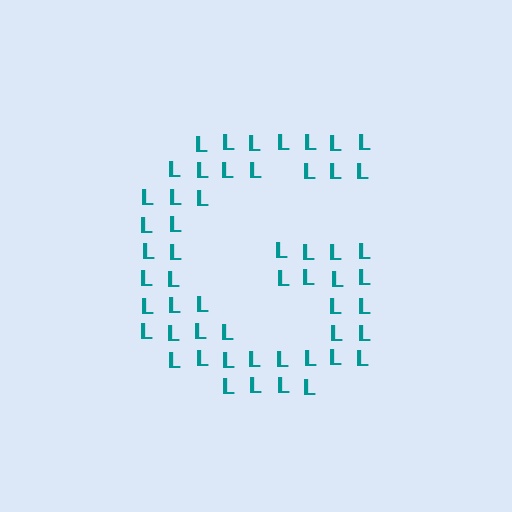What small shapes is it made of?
It is made of small letter L's.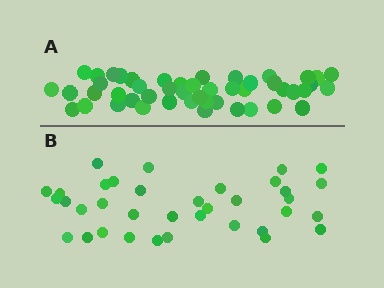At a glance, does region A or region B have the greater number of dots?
Region A (the top region) has more dots.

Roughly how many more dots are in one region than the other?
Region A has roughly 12 or so more dots than region B.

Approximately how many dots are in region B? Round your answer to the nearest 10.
About 40 dots. (The exact count is 36, which rounds to 40.)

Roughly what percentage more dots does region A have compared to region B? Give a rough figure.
About 35% more.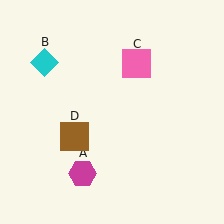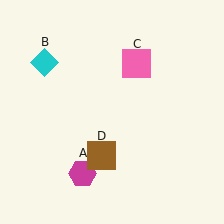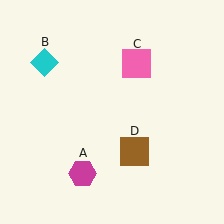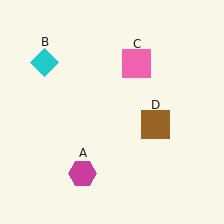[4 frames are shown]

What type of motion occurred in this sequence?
The brown square (object D) rotated counterclockwise around the center of the scene.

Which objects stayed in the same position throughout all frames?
Magenta hexagon (object A) and cyan diamond (object B) and pink square (object C) remained stationary.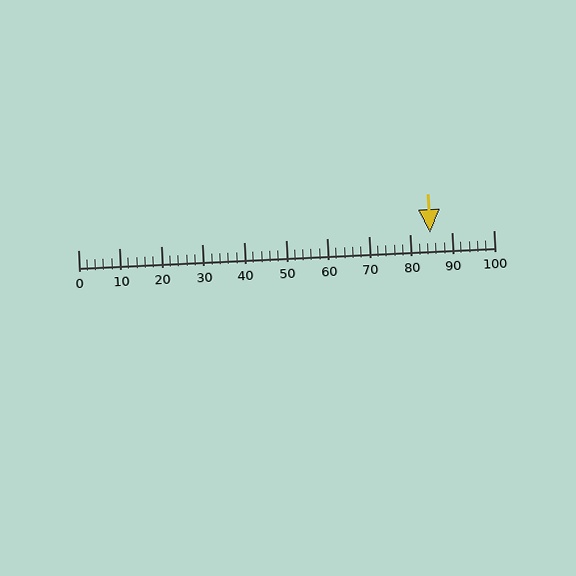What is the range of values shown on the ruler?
The ruler shows values from 0 to 100.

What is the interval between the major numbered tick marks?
The major tick marks are spaced 10 units apart.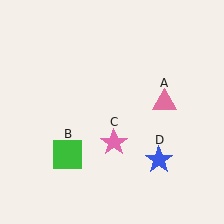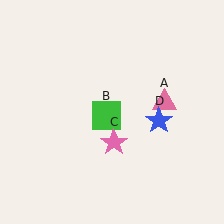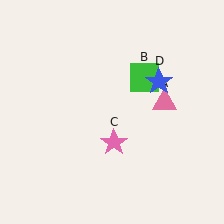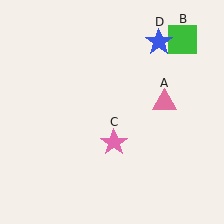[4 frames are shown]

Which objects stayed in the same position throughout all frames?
Pink triangle (object A) and pink star (object C) remained stationary.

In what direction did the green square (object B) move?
The green square (object B) moved up and to the right.